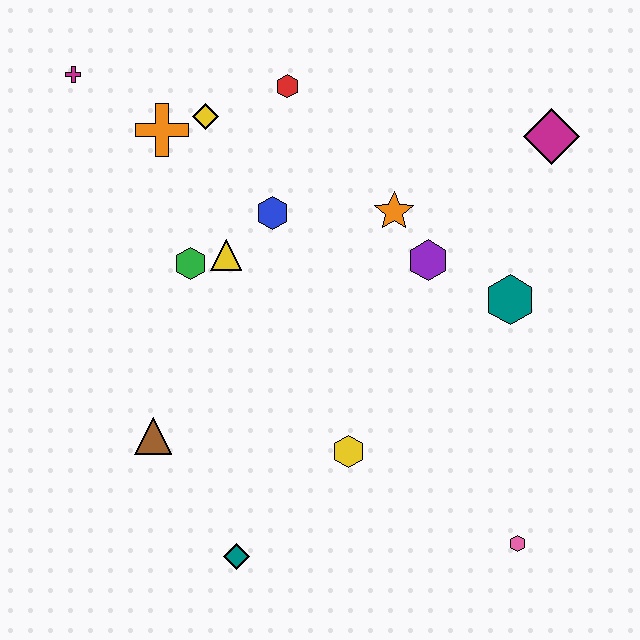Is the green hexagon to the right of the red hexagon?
No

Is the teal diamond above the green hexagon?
No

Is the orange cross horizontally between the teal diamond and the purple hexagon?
No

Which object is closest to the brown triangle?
The teal diamond is closest to the brown triangle.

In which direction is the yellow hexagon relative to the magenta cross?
The yellow hexagon is below the magenta cross.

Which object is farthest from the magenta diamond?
The teal diamond is farthest from the magenta diamond.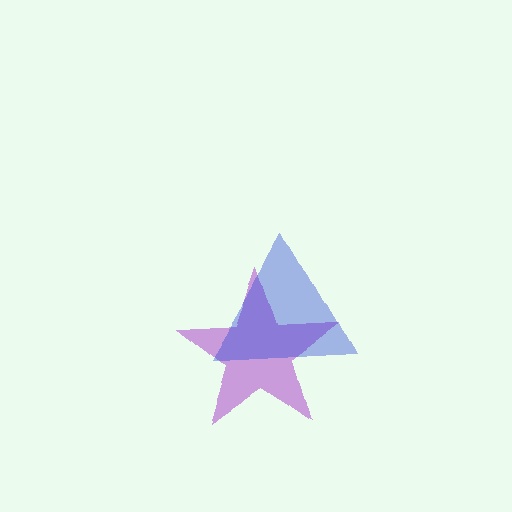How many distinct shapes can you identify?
There are 2 distinct shapes: a purple star, a blue triangle.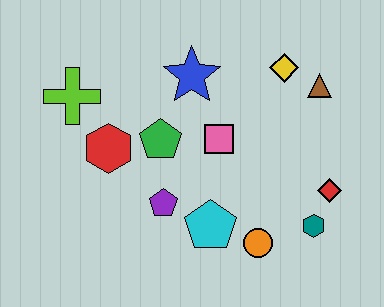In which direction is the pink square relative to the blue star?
The pink square is below the blue star.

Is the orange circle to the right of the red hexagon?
Yes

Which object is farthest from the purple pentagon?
The brown triangle is farthest from the purple pentagon.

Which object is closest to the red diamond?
The teal hexagon is closest to the red diamond.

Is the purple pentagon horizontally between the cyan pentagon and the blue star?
No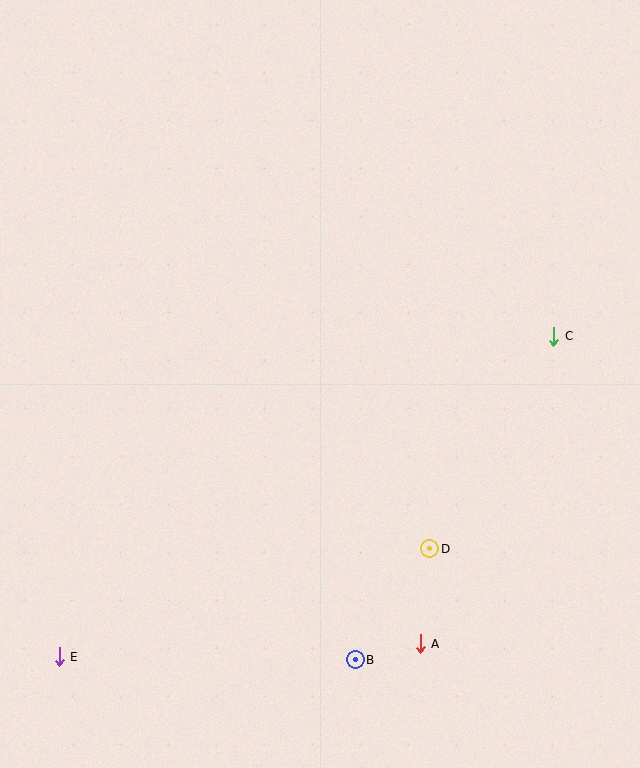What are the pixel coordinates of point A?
Point A is at (420, 644).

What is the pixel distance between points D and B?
The distance between D and B is 134 pixels.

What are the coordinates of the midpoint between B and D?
The midpoint between B and D is at (392, 604).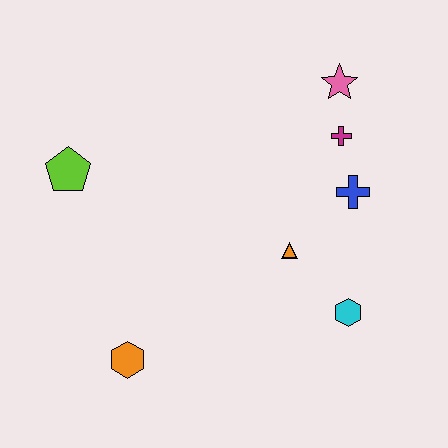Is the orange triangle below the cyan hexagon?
No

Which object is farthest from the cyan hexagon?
The lime pentagon is farthest from the cyan hexagon.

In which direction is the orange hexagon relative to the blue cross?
The orange hexagon is to the left of the blue cross.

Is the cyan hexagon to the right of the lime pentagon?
Yes